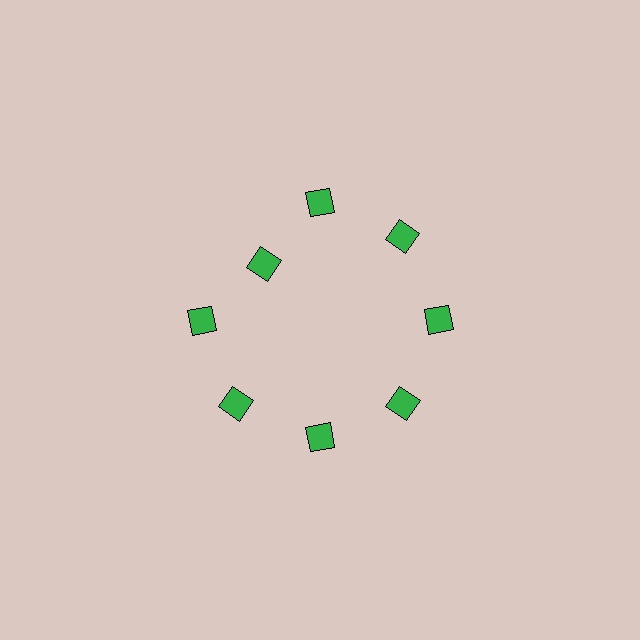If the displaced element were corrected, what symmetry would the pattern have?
It would have 8-fold rotational symmetry — the pattern would map onto itself every 45 degrees.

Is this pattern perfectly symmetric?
No. The 8 green diamonds are arranged in a ring, but one element near the 10 o'clock position is pulled inward toward the center, breaking the 8-fold rotational symmetry.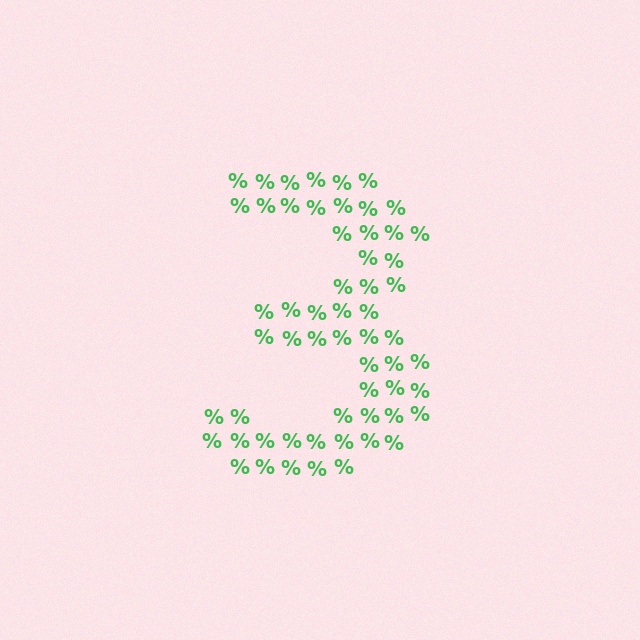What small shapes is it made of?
It is made of small percent signs.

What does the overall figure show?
The overall figure shows the digit 3.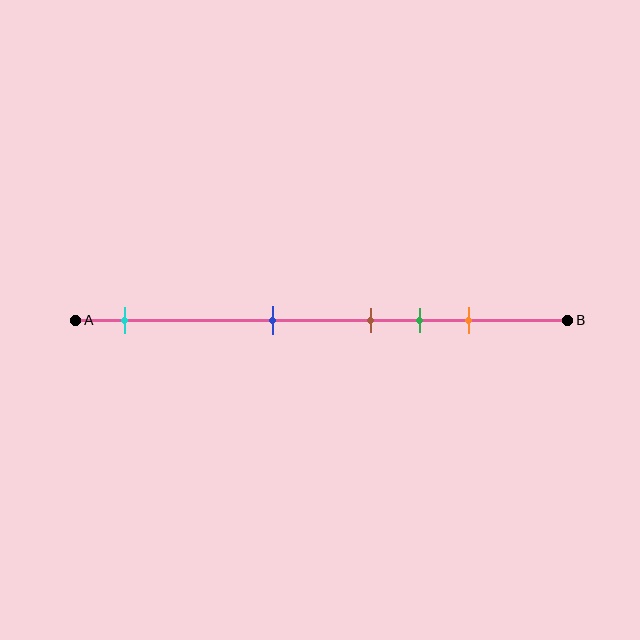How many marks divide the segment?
There are 5 marks dividing the segment.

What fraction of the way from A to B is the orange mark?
The orange mark is approximately 80% (0.8) of the way from A to B.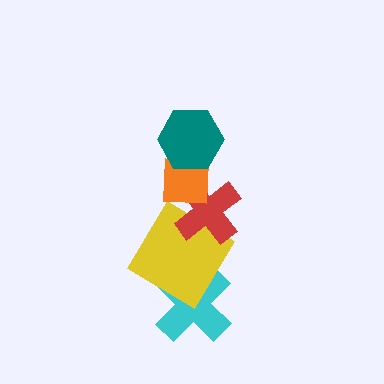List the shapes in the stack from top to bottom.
From top to bottom: the teal hexagon, the orange square, the red cross, the yellow diamond, the cyan cross.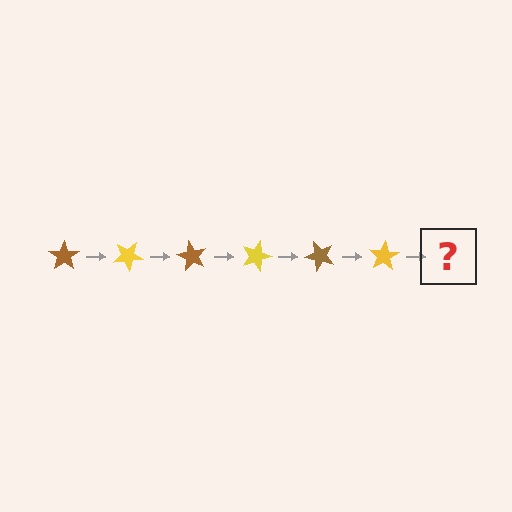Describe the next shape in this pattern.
It should be a brown star, rotated 180 degrees from the start.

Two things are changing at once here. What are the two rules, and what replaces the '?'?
The two rules are that it rotates 30 degrees each step and the color cycles through brown and yellow. The '?' should be a brown star, rotated 180 degrees from the start.